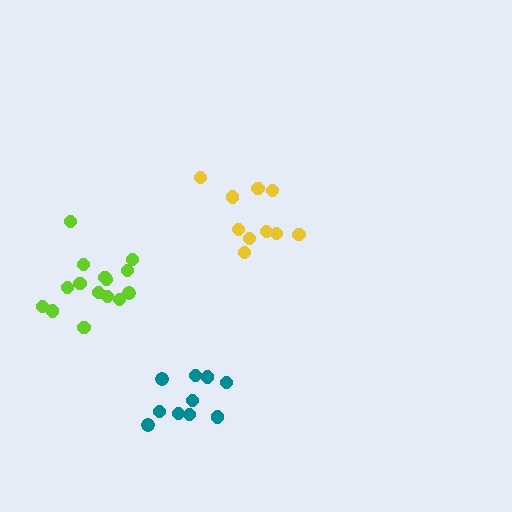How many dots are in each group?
Group 1: 15 dots, Group 2: 10 dots, Group 3: 10 dots (35 total).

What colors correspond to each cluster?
The clusters are colored: lime, yellow, teal.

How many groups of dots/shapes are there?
There are 3 groups.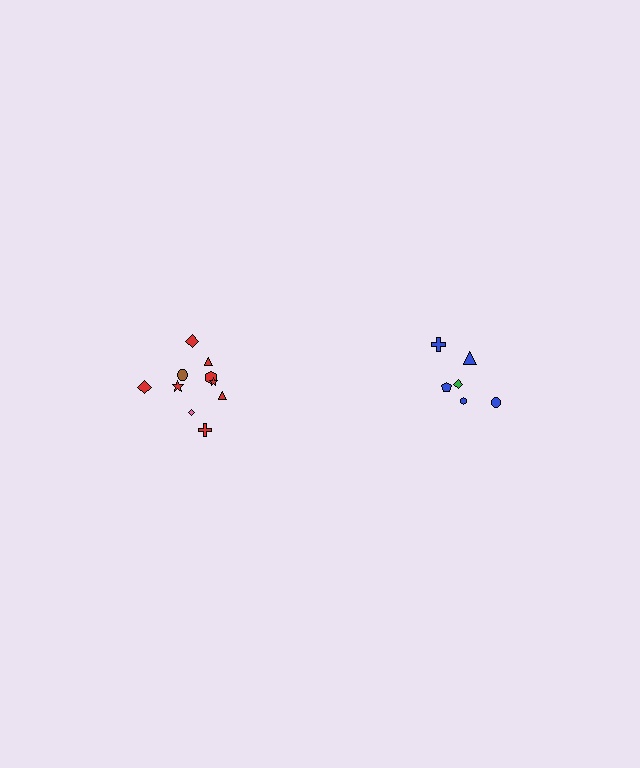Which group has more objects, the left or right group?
The left group.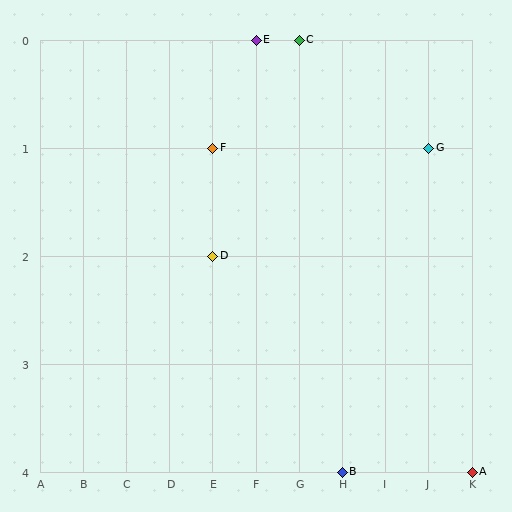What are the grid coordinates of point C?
Point C is at grid coordinates (G, 0).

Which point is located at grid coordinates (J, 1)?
Point G is at (J, 1).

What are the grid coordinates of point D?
Point D is at grid coordinates (E, 2).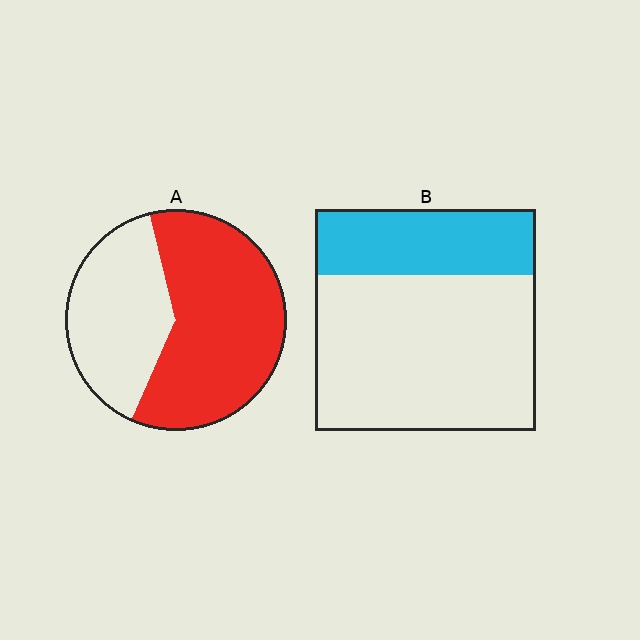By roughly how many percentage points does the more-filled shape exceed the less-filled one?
By roughly 30 percentage points (A over B).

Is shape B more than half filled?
No.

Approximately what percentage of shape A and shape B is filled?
A is approximately 60% and B is approximately 30%.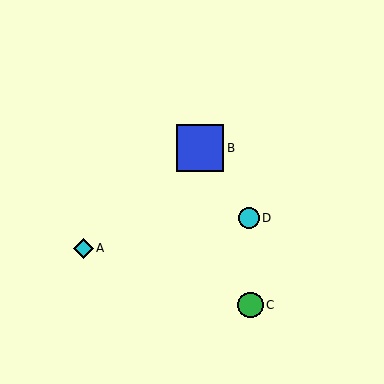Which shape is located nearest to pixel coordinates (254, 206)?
The cyan circle (labeled D) at (249, 218) is nearest to that location.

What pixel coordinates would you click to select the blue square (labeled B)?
Click at (200, 148) to select the blue square B.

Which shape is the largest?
The blue square (labeled B) is the largest.